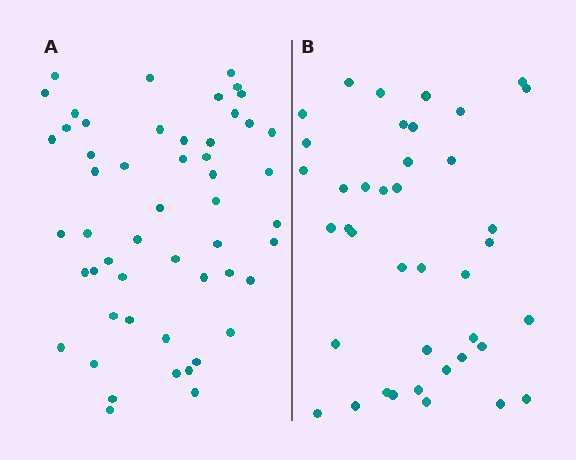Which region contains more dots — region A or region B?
Region A (the left region) has more dots.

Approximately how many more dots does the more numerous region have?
Region A has roughly 12 or so more dots than region B.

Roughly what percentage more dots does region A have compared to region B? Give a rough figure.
About 30% more.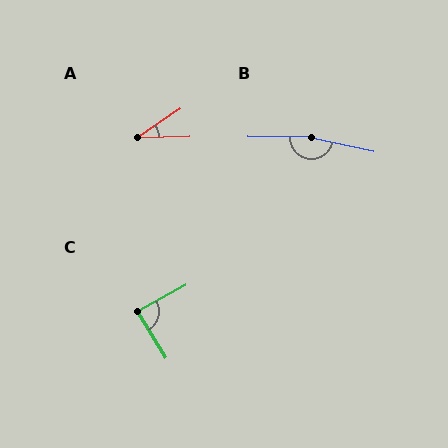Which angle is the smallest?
A, at approximately 33 degrees.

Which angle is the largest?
B, at approximately 167 degrees.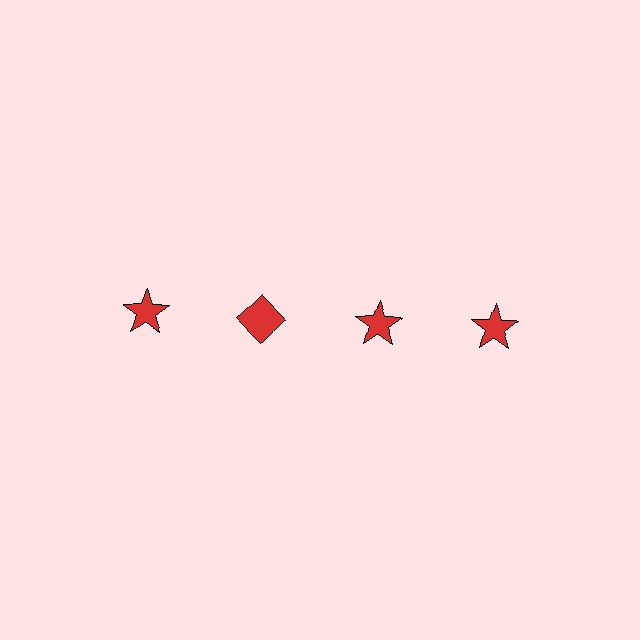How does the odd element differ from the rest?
It has a different shape: diamond instead of star.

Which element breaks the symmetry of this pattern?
The red diamond in the top row, second from left column breaks the symmetry. All other shapes are red stars.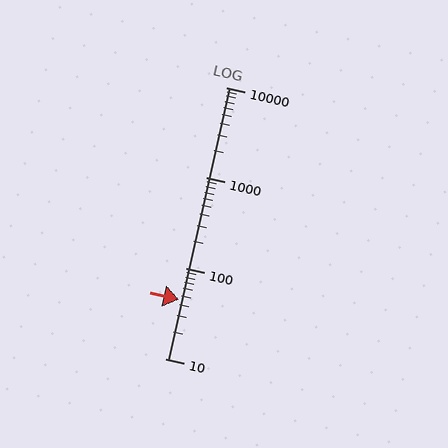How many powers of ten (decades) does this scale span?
The scale spans 3 decades, from 10 to 10000.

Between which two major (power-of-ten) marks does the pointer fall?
The pointer is between 10 and 100.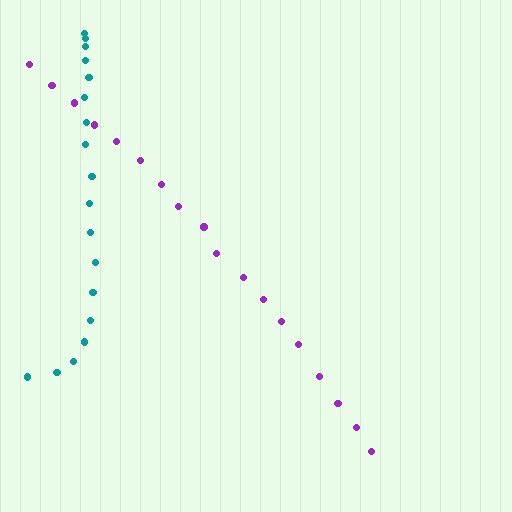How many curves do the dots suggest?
There are 2 distinct paths.